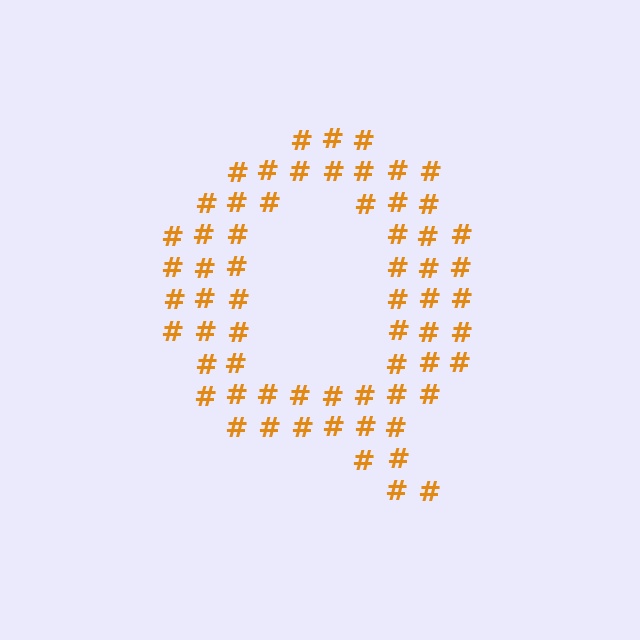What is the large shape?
The large shape is the letter Q.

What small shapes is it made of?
It is made of small hash symbols.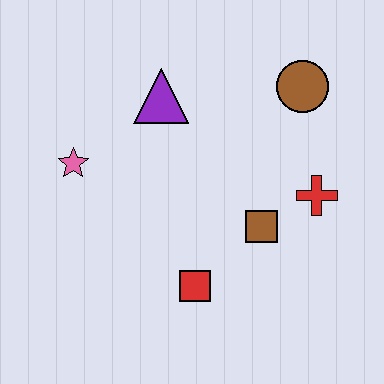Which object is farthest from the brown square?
The pink star is farthest from the brown square.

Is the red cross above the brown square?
Yes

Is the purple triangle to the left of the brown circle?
Yes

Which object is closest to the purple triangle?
The pink star is closest to the purple triangle.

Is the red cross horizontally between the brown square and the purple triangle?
No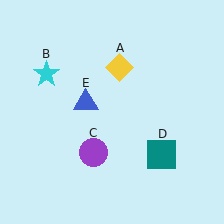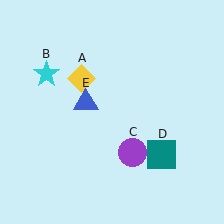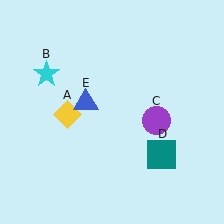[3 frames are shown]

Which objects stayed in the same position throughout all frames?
Cyan star (object B) and teal square (object D) and blue triangle (object E) remained stationary.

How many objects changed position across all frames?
2 objects changed position: yellow diamond (object A), purple circle (object C).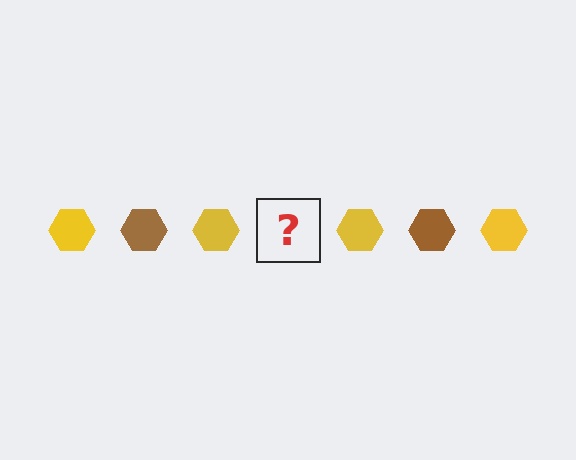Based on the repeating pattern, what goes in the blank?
The blank should be a brown hexagon.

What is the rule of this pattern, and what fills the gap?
The rule is that the pattern cycles through yellow, brown hexagons. The gap should be filled with a brown hexagon.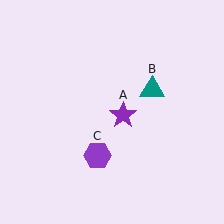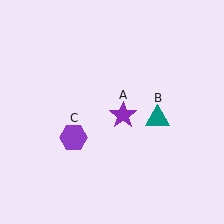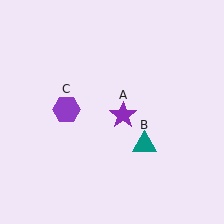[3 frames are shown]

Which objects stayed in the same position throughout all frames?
Purple star (object A) remained stationary.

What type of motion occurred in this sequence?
The teal triangle (object B), purple hexagon (object C) rotated clockwise around the center of the scene.